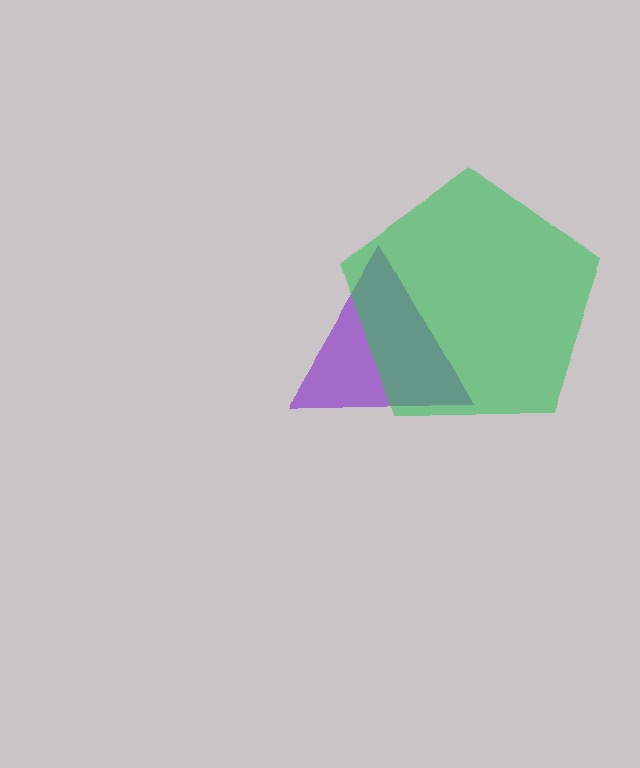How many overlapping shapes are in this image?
There are 2 overlapping shapes in the image.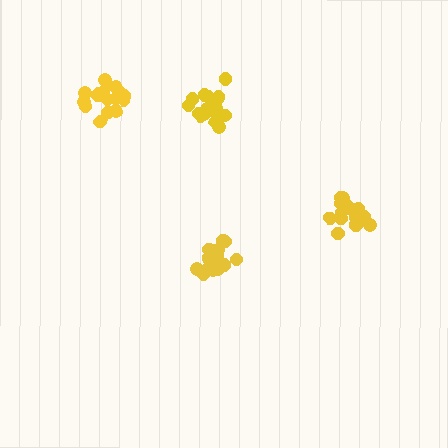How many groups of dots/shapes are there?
There are 4 groups.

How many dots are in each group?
Group 1: 17 dots, Group 2: 20 dots, Group 3: 20 dots, Group 4: 17 dots (74 total).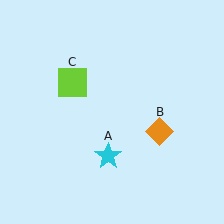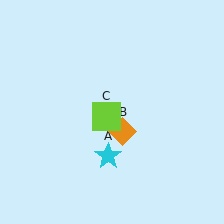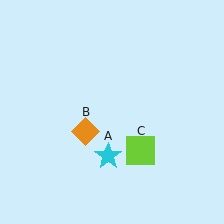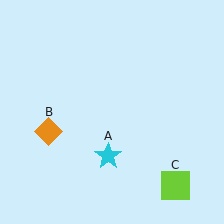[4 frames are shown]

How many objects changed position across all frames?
2 objects changed position: orange diamond (object B), lime square (object C).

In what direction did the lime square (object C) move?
The lime square (object C) moved down and to the right.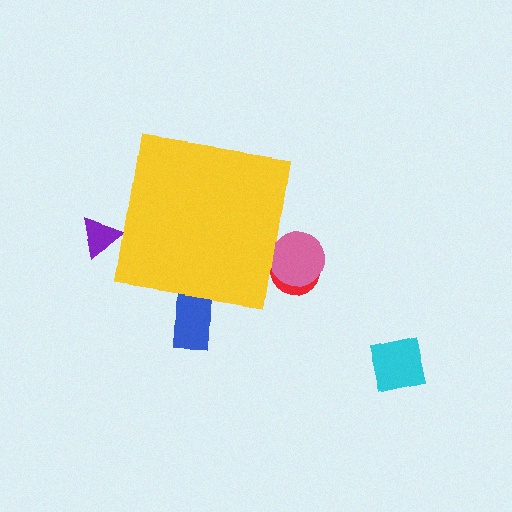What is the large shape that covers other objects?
A yellow square.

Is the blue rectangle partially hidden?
Yes, the blue rectangle is partially hidden behind the yellow square.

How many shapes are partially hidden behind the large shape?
4 shapes are partially hidden.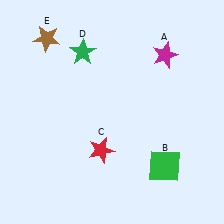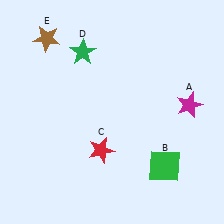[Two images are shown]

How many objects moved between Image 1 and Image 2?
1 object moved between the two images.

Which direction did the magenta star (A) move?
The magenta star (A) moved down.